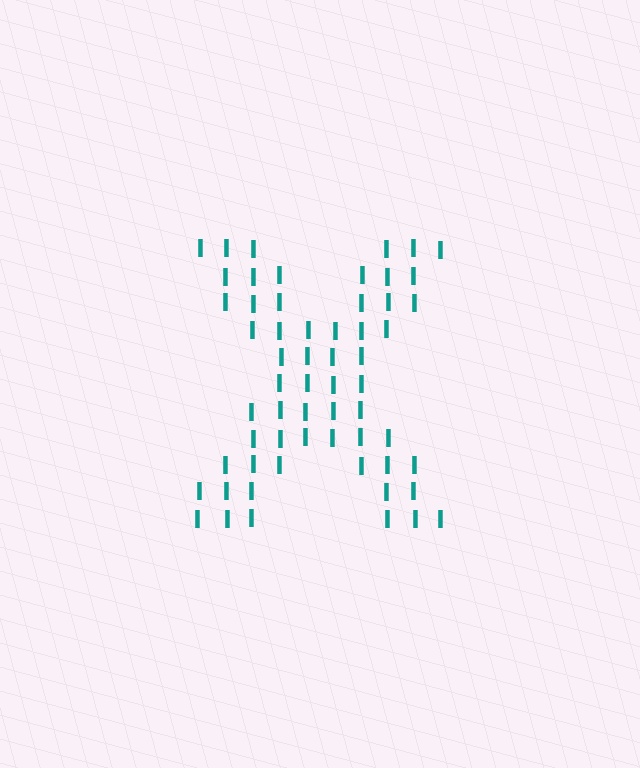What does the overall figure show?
The overall figure shows the letter X.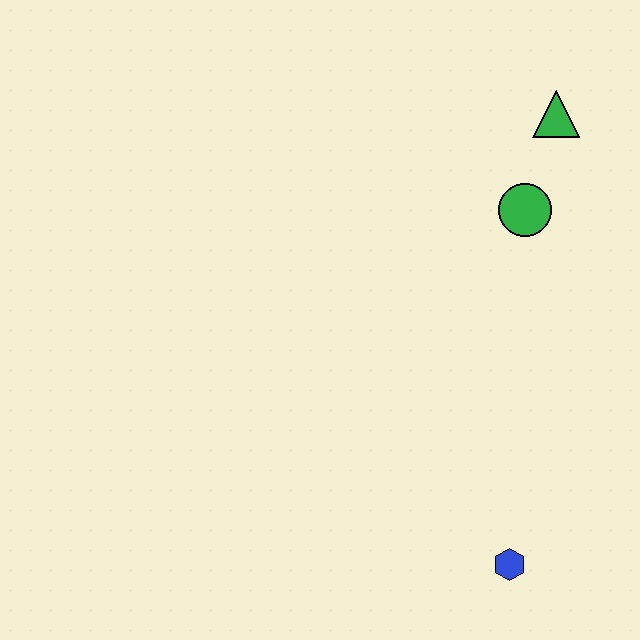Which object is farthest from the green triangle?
The blue hexagon is farthest from the green triangle.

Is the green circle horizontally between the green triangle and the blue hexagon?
Yes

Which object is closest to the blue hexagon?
The green circle is closest to the blue hexagon.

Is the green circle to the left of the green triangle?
Yes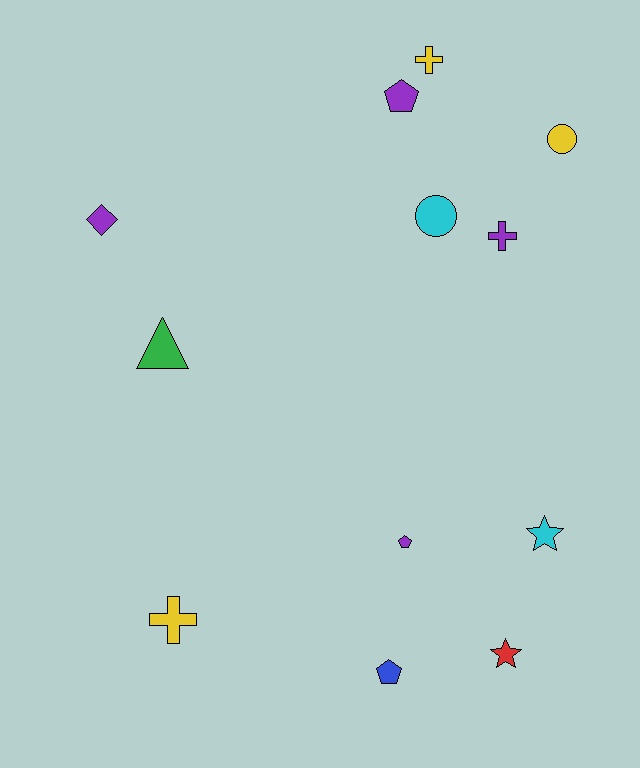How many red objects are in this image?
There is 1 red object.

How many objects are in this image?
There are 12 objects.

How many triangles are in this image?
There is 1 triangle.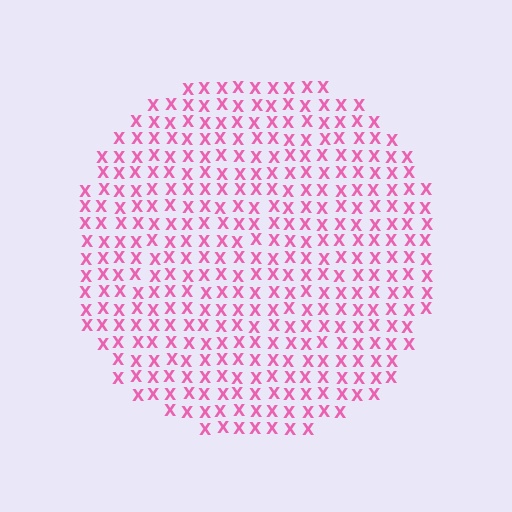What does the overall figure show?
The overall figure shows a circle.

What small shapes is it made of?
It is made of small letter X's.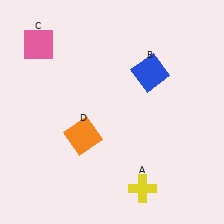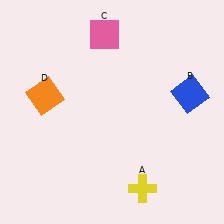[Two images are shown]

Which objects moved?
The objects that moved are: the blue square (B), the pink square (C), the orange square (D).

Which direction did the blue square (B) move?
The blue square (B) moved right.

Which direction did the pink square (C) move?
The pink square (C) moved right.